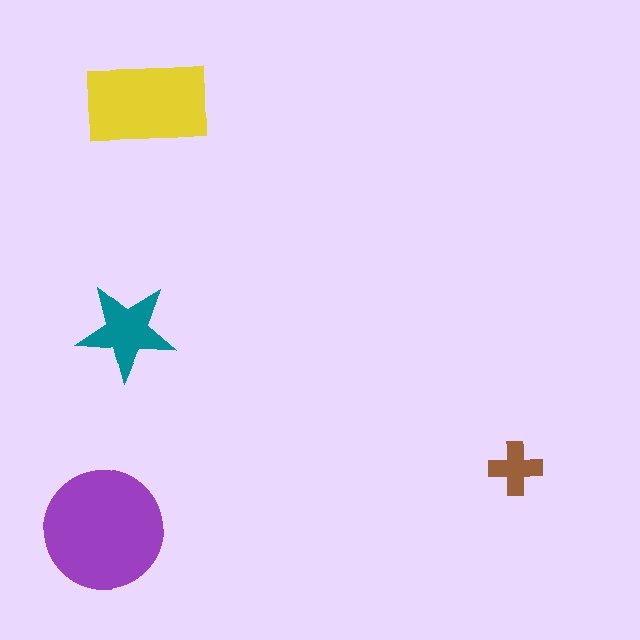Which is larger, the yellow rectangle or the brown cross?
The yellow rectangle.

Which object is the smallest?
The brown cross.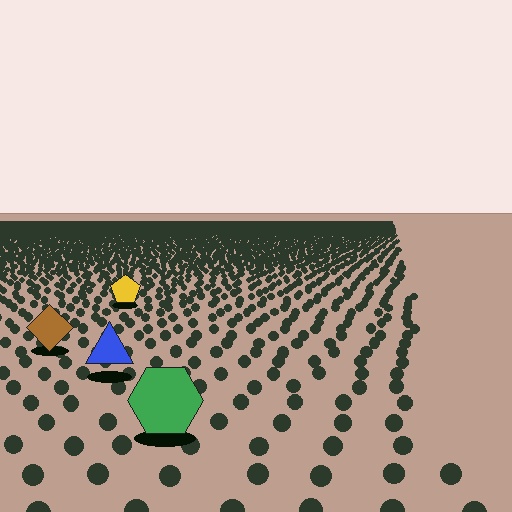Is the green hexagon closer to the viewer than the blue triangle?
Yes. The green hexagon is closer — you can tell from the texture gradient: the ground texture is coarser near it.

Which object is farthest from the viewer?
The yellow pentagon is farthest from the viewer. It appears smaller and the ground texture around it is denser.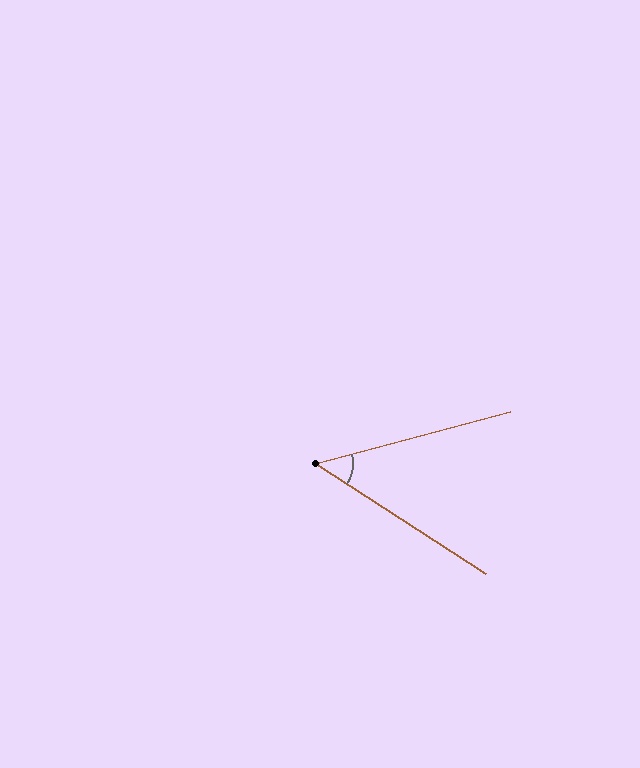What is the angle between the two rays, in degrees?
Approximately 48 degrees.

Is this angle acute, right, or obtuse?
It is acute.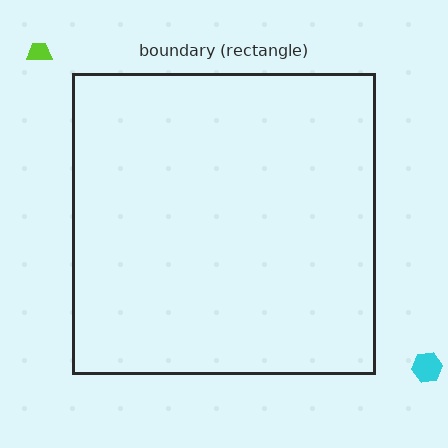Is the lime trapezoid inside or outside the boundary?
Outside.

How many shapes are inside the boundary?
0 inside, 2 outside.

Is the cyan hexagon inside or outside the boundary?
Outside.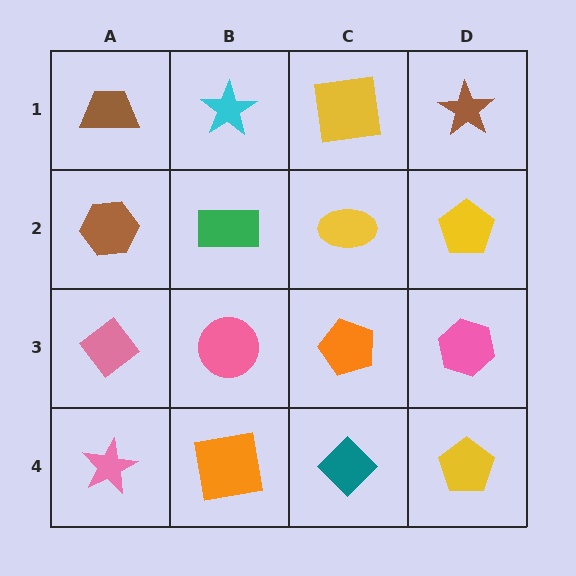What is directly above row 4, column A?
A pink diamond.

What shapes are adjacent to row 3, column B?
A green rectangle (row 2, column B), an orange square (row 4, column B), a pink diamond (row 3, column A), an orange pentagon (row 3, column C).